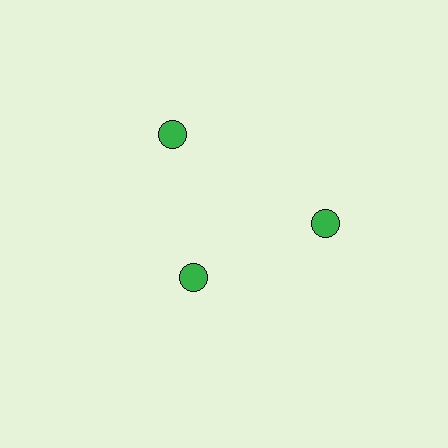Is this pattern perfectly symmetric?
No. The 3 green circles are arranged in a ring, but one element near the 7 o'clock position is pulled inward toward the center, breaking the 3-fold rotational symmetry.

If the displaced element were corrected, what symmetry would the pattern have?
It would have 3-fold rotational symmetry — the pattern would map onto itself every 120 degrees.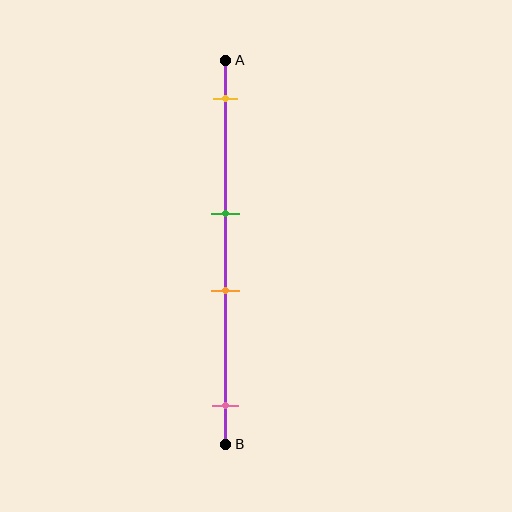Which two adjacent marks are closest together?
The green and orange marks are the closest adjacent pair.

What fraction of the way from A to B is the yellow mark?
The yellow mark is approximately 10% (0.1) of the way from A to B.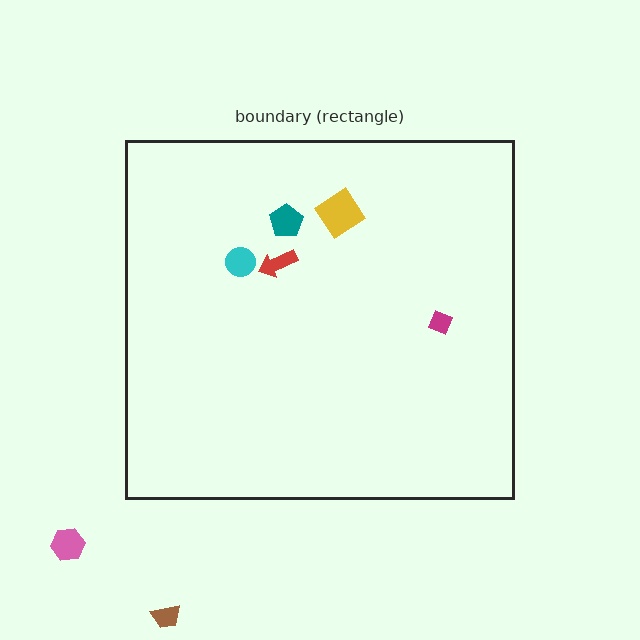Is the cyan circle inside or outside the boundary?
Inside.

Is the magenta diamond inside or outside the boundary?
Inside.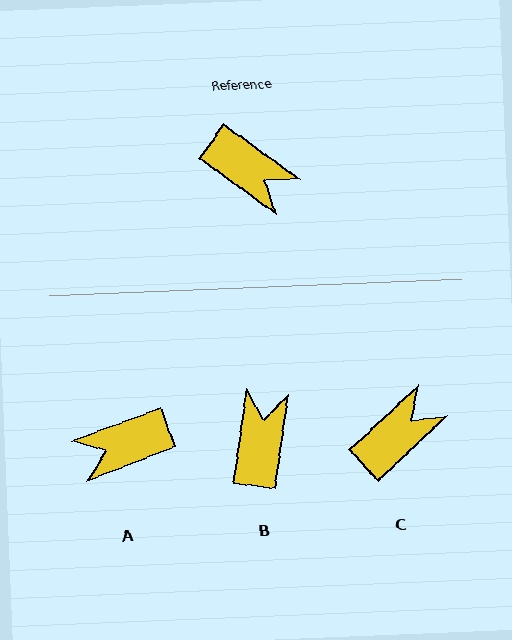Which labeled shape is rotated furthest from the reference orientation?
A, about 123 degrees away.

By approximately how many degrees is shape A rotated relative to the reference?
Approximately 123 degrees clockwise.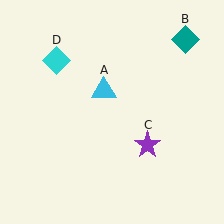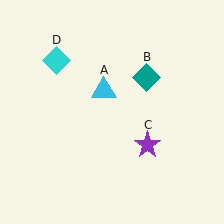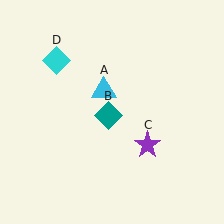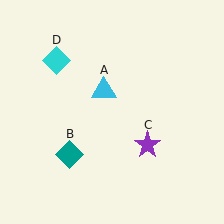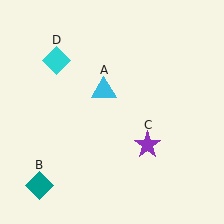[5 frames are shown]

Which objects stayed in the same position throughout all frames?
Cyan triangle (object A) and purple star (object C) and cyan diamond (object D) remained stationary.